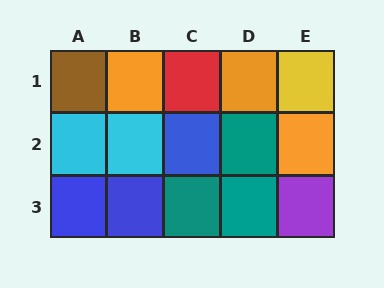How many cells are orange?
3 cells are orange.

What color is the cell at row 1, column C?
Red.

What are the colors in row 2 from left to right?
Cyan, cyan, blue, teal, orange.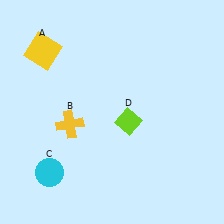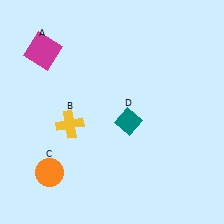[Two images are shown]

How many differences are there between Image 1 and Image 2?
There are 3 differences between the two images.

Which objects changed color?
A changed from yellow to magenta. C changed from cyan to orange. D changed from lime to teal.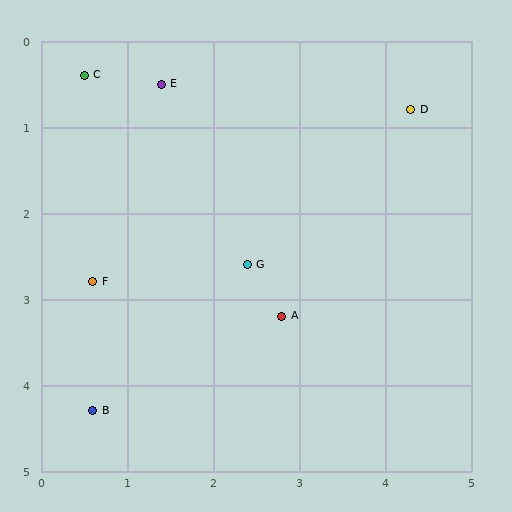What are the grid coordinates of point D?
Point D is at approximately (4.3, 0.8).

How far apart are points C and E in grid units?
Points C and E are about 0.9 grid units apart.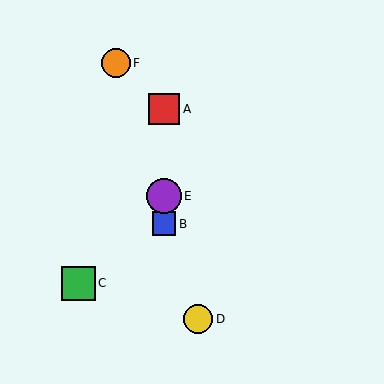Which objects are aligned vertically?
Objects A, B, E are aligned vertically.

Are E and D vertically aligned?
No, E is at x≈164 and D is at x≈198.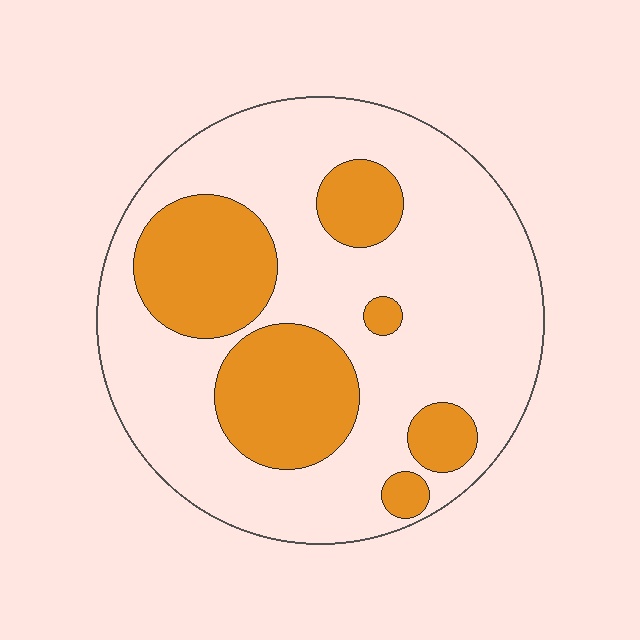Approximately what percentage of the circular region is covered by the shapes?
Approximately 30%.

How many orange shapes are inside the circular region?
6.